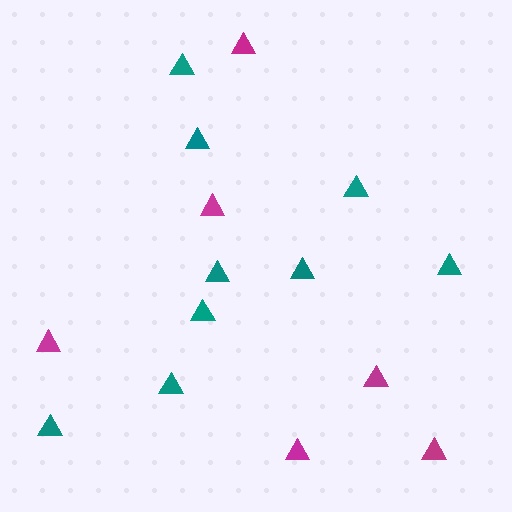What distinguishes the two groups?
There are 2 groups: one group of teal triangles (9) and one group of magenta triangles (6).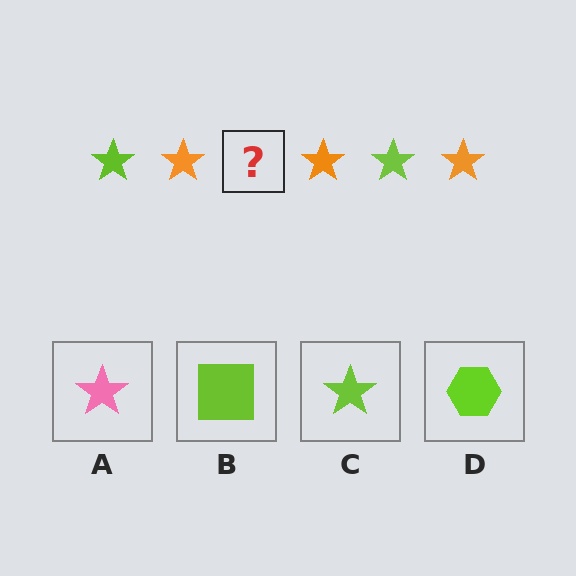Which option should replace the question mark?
Option C.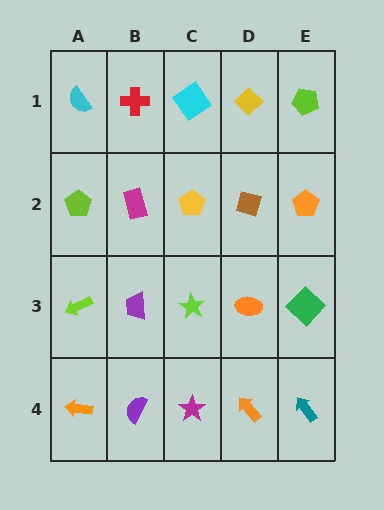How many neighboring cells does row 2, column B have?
4.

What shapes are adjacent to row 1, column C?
A yellow pentagon (row 2, column C), a red cross (row 1, column B), a yellow diamond (row 1, column D).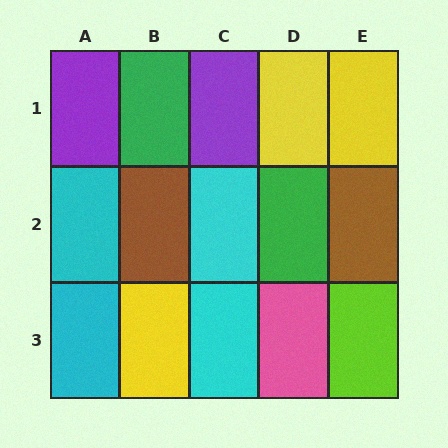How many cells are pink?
1 cell is pink.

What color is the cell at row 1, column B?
Green.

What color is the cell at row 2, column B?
Brown.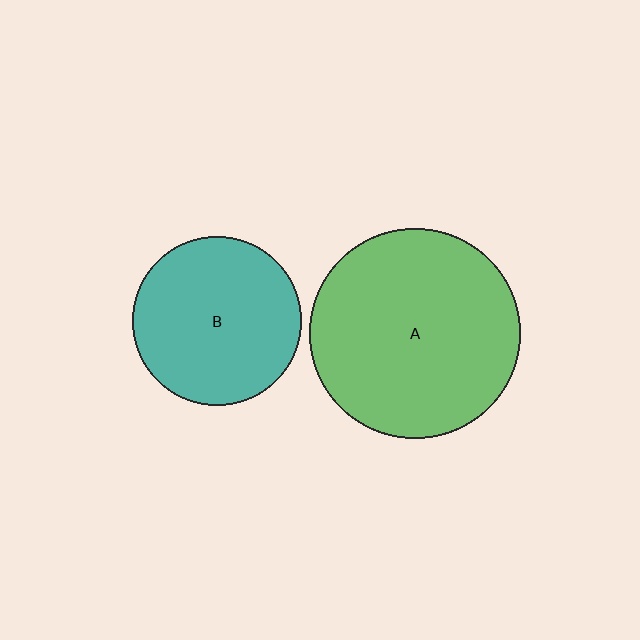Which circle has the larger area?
Circle A (green).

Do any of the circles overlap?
No, none of the circles overlap.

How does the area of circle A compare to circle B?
Approximately 1.5 times.